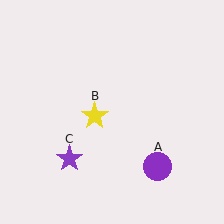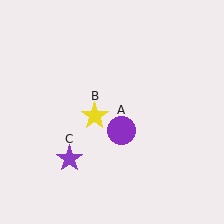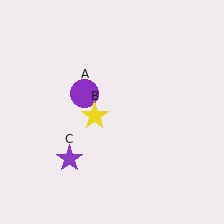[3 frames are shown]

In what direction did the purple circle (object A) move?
The purple circle (object A) moved up and to the left.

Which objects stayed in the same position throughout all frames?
Yellow star (object B) and purple star (object C) remained stationary.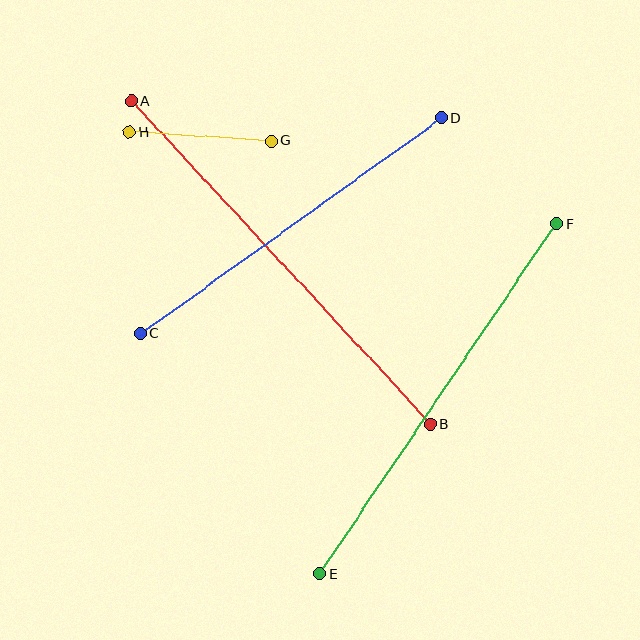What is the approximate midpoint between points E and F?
The midpoint is at approximately (438, 399) pixels.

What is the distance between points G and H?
The distance is approximately 142 pixels.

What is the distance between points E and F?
The distance is approximately 422 pixels.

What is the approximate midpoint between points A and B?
The midpoint is at approximately (281, 263) pixels.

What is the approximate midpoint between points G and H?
The midpoint is at approximately (200, 136) pixels.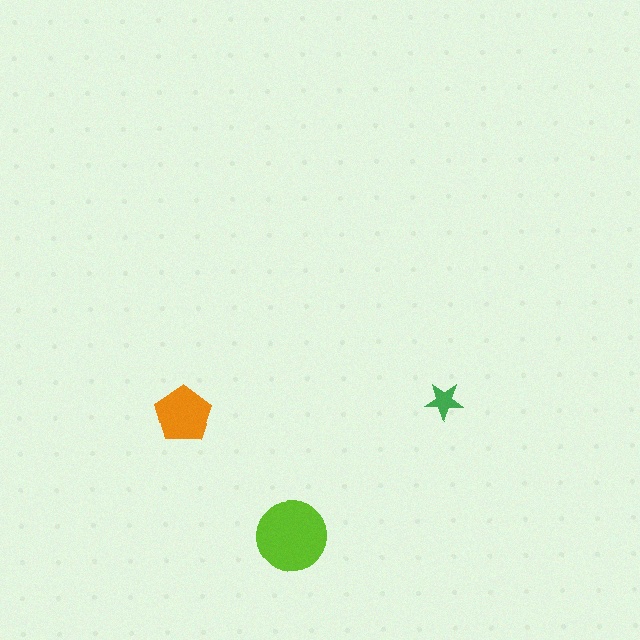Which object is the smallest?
The green star.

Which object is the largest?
The lime circle.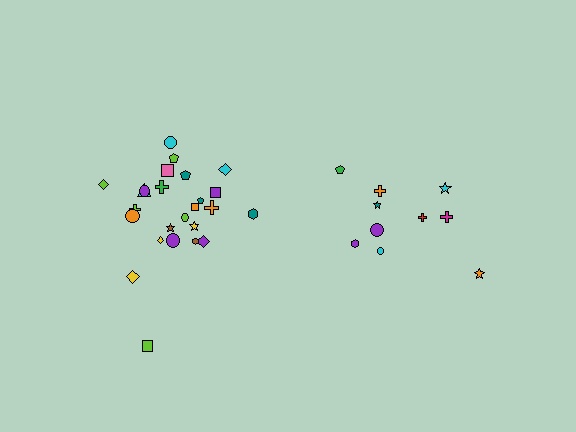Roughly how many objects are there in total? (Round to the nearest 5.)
Roughly 35 objects in total.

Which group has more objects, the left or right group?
The left group.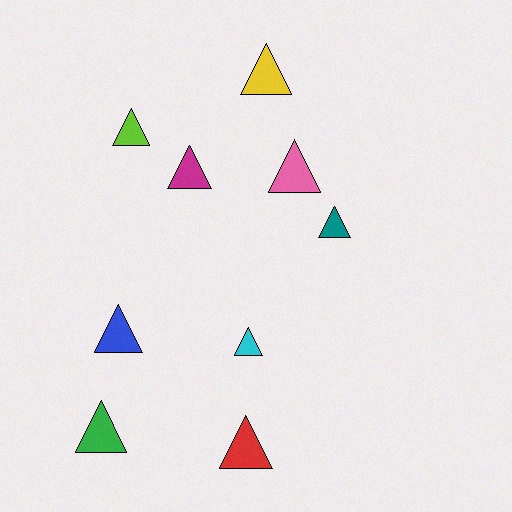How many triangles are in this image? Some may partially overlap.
There are 9 triangles.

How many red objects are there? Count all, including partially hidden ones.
There is 1 red object.